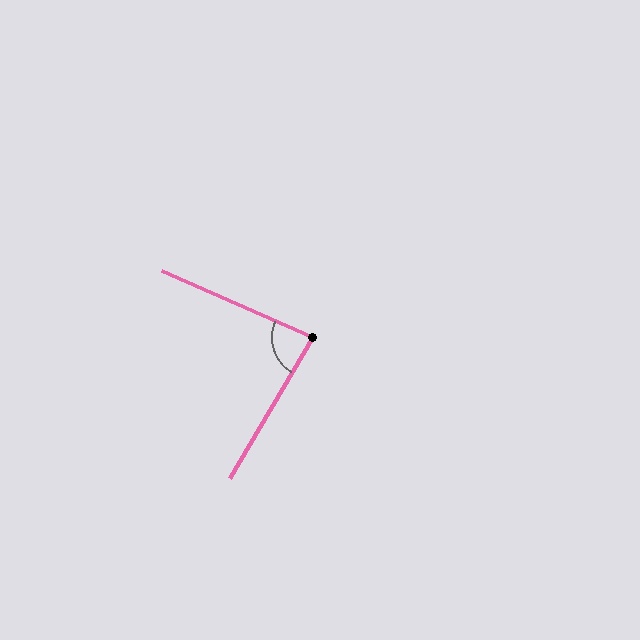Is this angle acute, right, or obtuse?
It is acute.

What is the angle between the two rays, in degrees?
Approximately 83 degrees.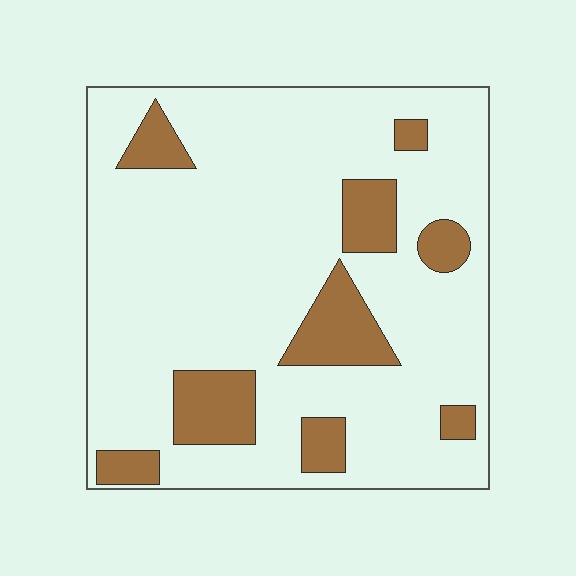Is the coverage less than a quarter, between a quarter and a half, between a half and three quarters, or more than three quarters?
Less than a quarter.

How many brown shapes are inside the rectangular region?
9.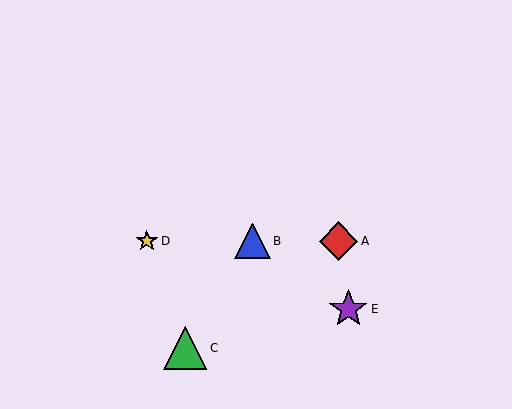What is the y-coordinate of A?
Object A is at y≈241.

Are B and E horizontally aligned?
No, B is at y≈241 and E is at y≈309.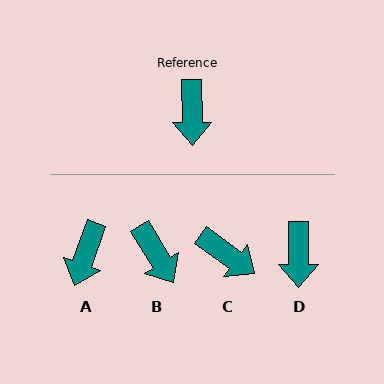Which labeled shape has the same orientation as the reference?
D.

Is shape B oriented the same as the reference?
No, it is off by about 30 degrees.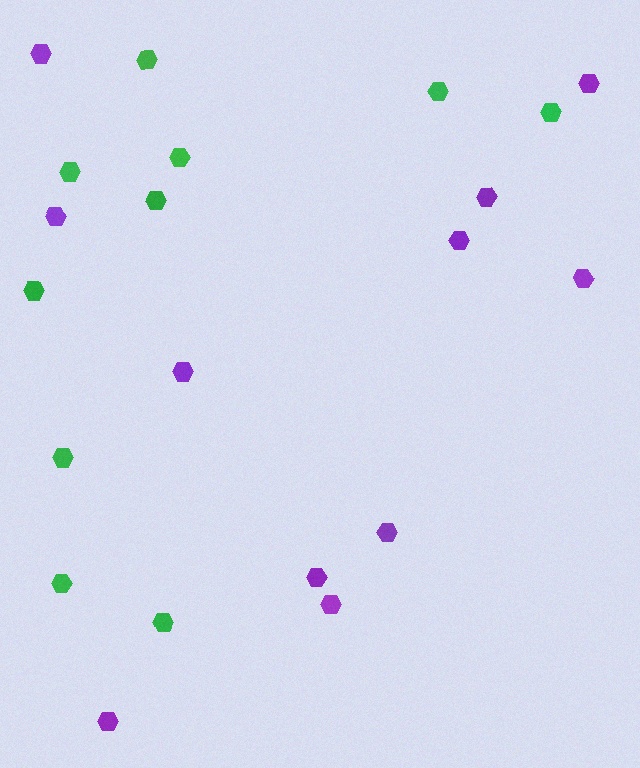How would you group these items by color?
There are 2 groups: one group of purple hexagons (11) and one group of green hexagons (10).